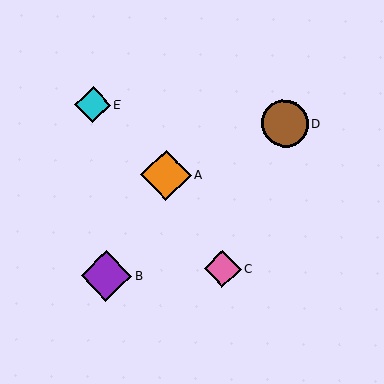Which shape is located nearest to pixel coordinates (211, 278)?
The pink diamond (labeled C) at (222, 269) is nearest to that location.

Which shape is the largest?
The purple diamond (labeled B) is the largest.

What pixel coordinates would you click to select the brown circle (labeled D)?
Click at (285, 124) to select the brown circle D.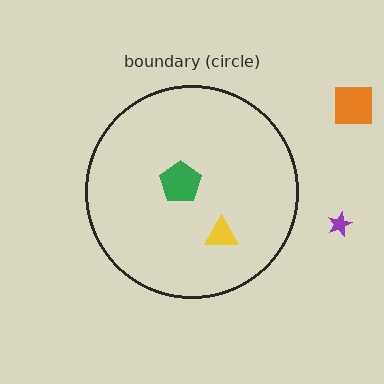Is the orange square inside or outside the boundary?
Outside.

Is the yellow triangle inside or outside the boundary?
Inside.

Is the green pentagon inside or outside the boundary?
Inside.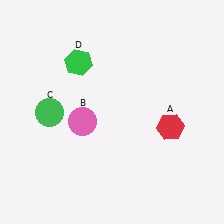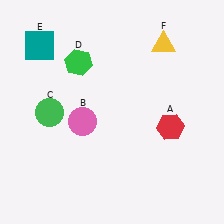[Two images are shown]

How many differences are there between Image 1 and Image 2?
There are 2 differences between the two images.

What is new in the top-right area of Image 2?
A yellow triangle (F) was added in the top-right area of Image 2.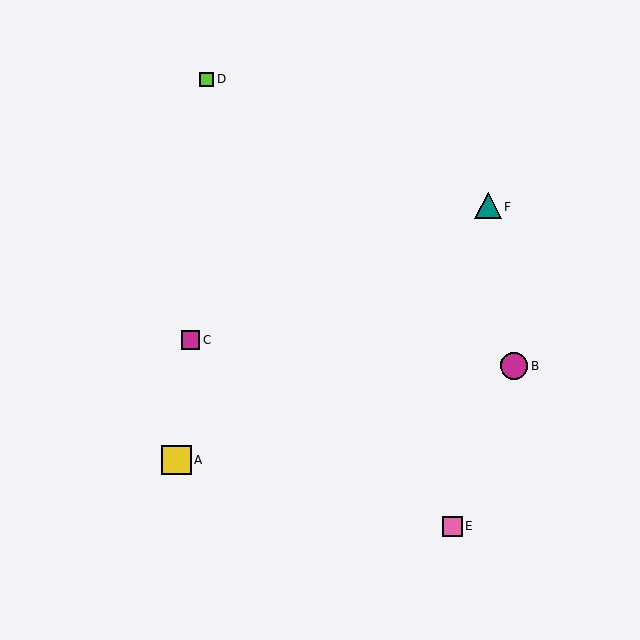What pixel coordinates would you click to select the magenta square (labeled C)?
Click at (191, 340) to select the magenta square C.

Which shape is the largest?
The yellow square (labeled A) is the largest.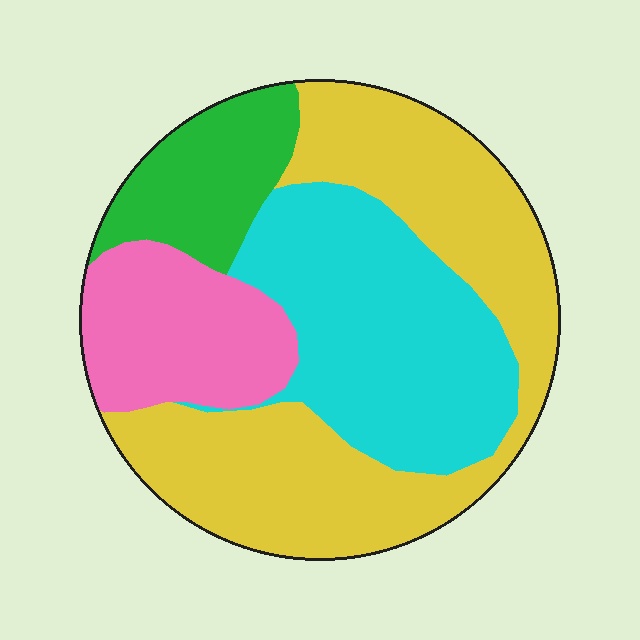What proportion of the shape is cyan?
Cyan takes up about one third (1/3) of the shape.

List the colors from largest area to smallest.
From largest to smallest: yellow, cyan, pink, green.